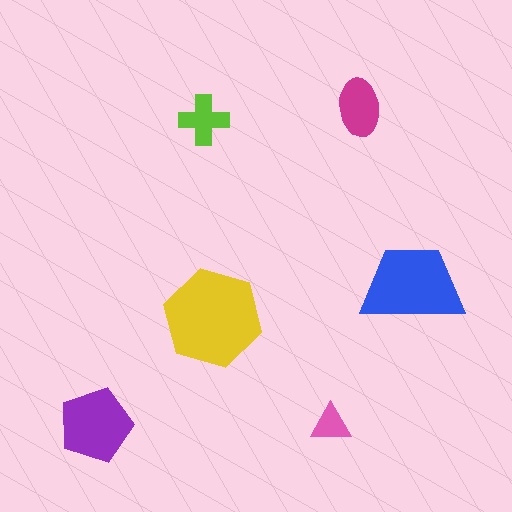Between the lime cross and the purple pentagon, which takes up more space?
The purple pentagon.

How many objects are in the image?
There are 6 objects in the image.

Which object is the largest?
The yellow hexagon.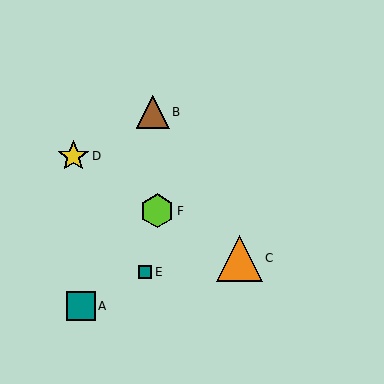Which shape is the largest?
The orange triangle (labeled C) is the largest.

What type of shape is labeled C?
Shape C is an orange triangle.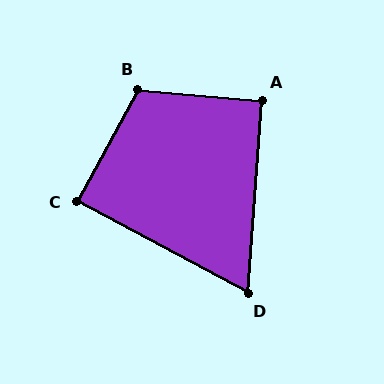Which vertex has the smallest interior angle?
D, at approximately 66 degrees.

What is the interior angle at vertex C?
Approximately 89 degrees (approximately right).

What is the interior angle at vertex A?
Approximately 91 degrees (approximately right).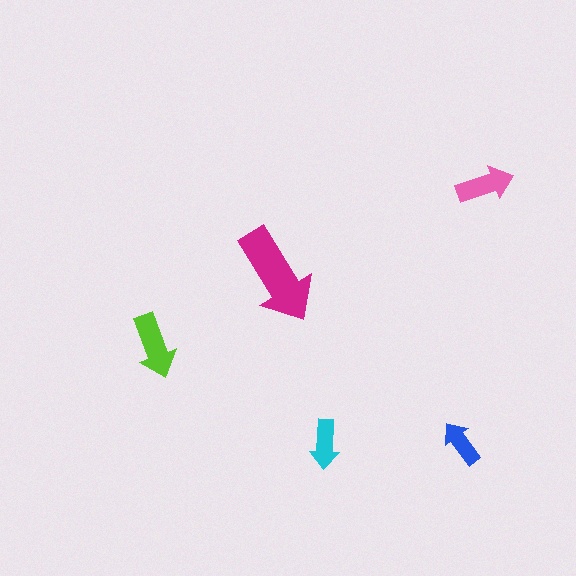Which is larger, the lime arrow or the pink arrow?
The lime one.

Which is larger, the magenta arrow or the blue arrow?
The magenta one.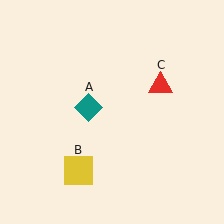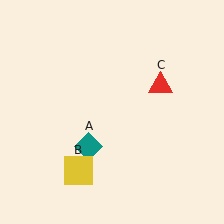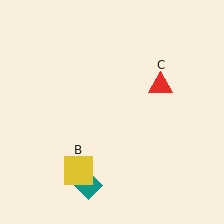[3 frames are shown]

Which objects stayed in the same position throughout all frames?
Yellow square (object B) and red triangle (object C) remained stationary.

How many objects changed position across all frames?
1 object changed position: teal diamond (object A).